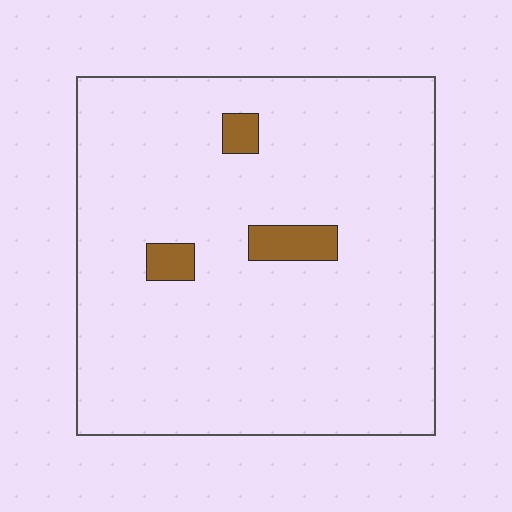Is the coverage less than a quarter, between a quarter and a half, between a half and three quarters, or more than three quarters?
Less than a quarter.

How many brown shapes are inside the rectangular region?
3.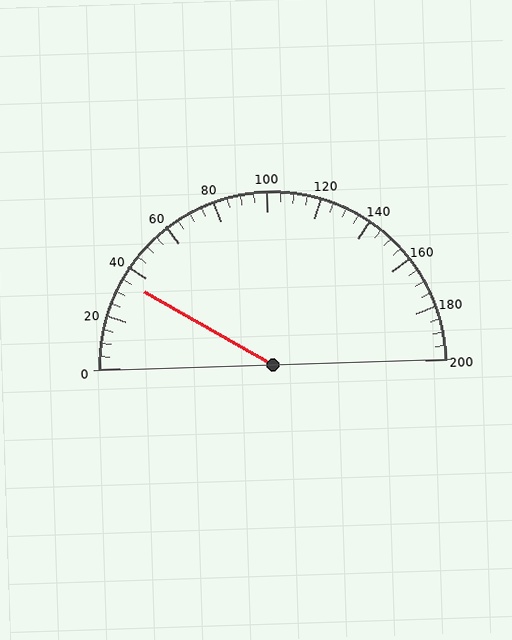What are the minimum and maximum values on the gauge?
The gauge ranges from 0 to 200.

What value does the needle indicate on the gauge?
The needle indicates approximately 35.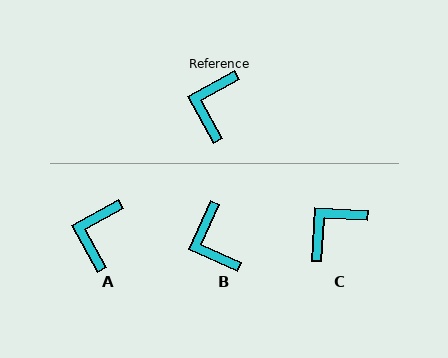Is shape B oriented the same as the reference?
No, it is off by about 37 degrees.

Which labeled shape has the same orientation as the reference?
A.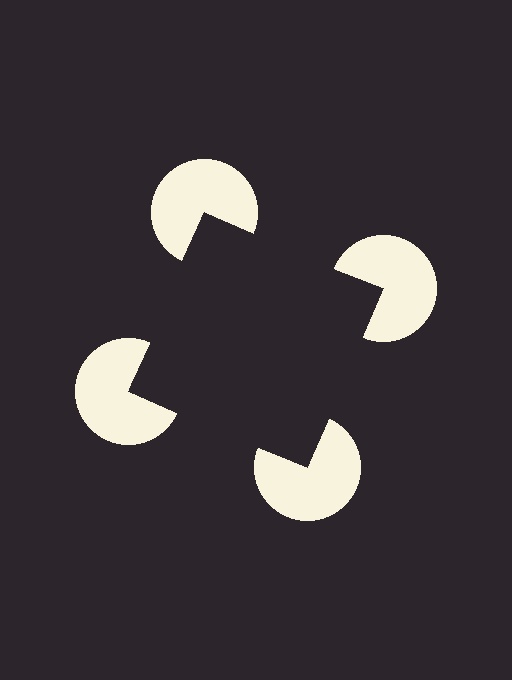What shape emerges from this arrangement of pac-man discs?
An illusory square — its edges are inferred from the aligned wedge cuts in the pac-man discs, not physically drawn.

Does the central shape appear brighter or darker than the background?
It typically appears slightly darker than the background, even though no actual brightness change is drawn.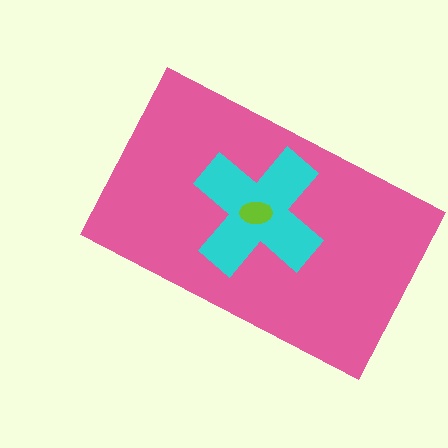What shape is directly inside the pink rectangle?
The cyan cross.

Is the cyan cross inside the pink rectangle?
Yes.